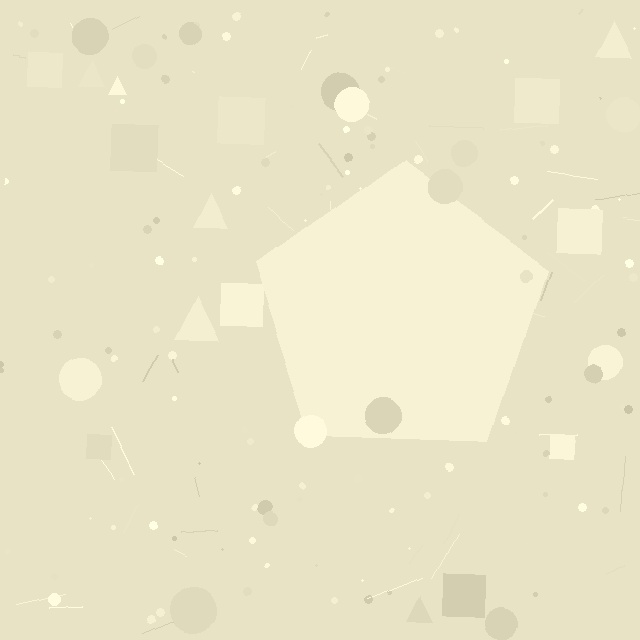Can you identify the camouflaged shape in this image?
The camouflaged shape is a pentagon.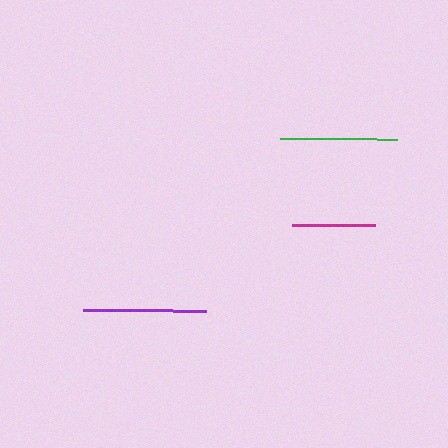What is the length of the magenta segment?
The magenta segment is approximately 83 pixels long.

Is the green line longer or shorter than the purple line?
The purple line is longer than the green line.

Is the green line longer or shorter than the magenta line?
The green line is longer than the magenta line.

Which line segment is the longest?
The purple line is the longest at approximately 122 pixels.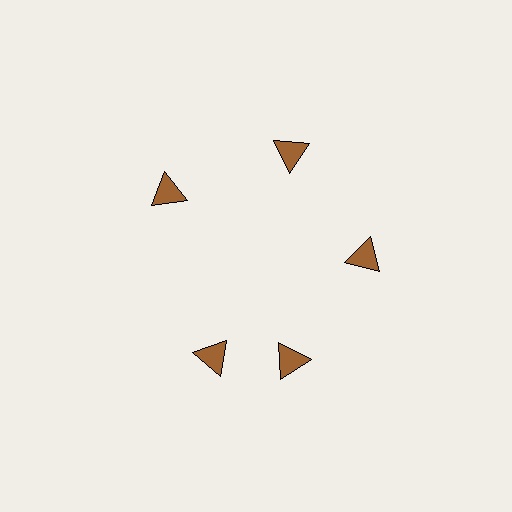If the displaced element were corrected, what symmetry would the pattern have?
It would have 5-fold rotational symmetry — the pattern would map onto itself every 72 degrees.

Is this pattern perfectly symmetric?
No. The 5 brown triangles are arranged in a ring, but one element near the 8 o'clock position is rotated out of alignment along the ring, breaking the 5-fold rotational symmetry.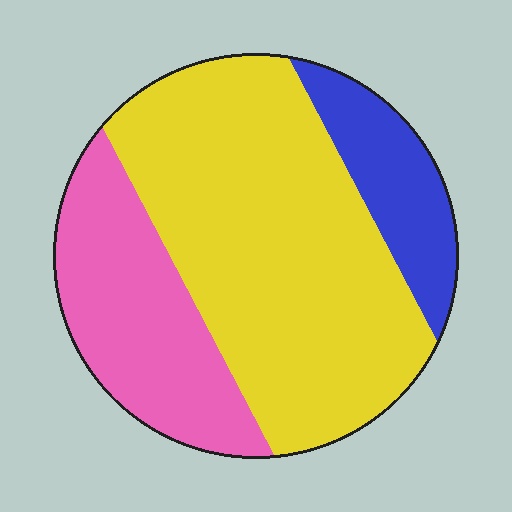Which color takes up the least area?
Blue, at roughly 15%.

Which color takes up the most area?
Yellow, at roughly 60%.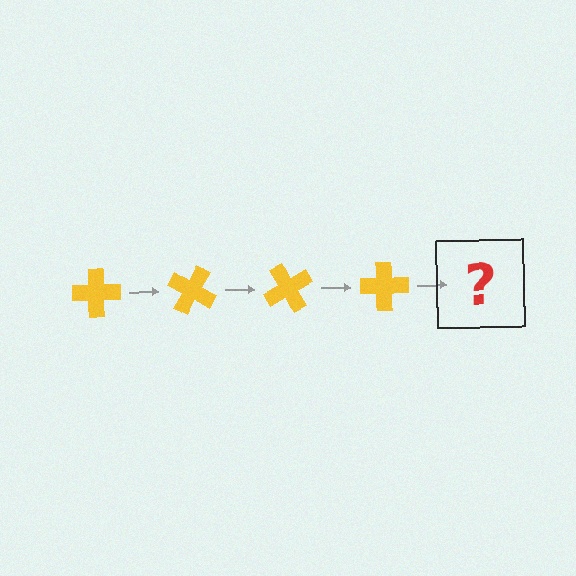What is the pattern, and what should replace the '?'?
The pattern is that the cross rotates 30 degrees each step. The '?' should be a yellow cross rotated 120 degrees.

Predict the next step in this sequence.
The next step is a yellow cross rotated 120 degrees.